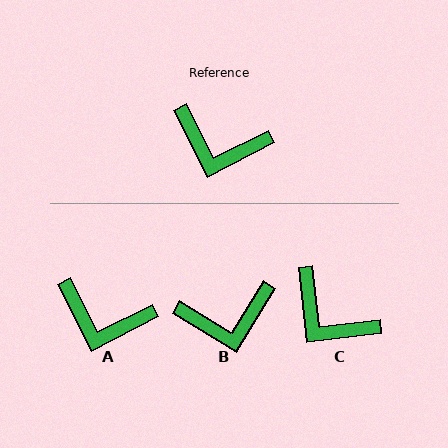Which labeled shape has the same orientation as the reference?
A.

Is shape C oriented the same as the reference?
No, it is off by about 21 degrees.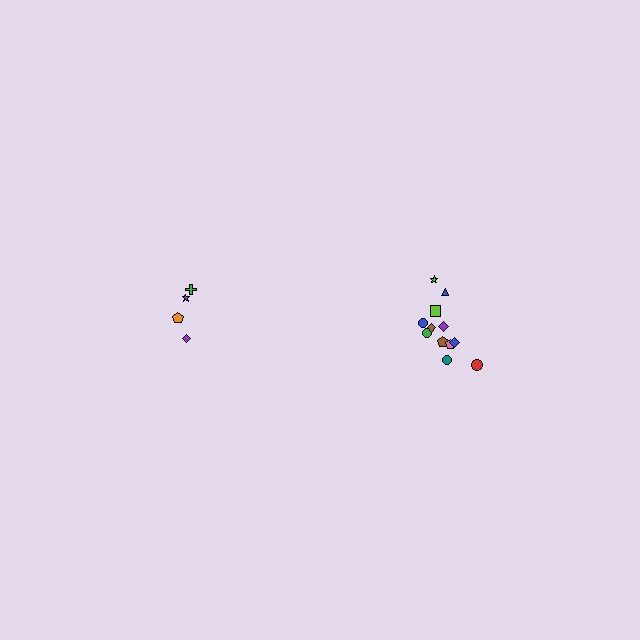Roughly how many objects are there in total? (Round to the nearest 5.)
Roughly 15 objects in total.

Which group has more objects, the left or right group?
The right group.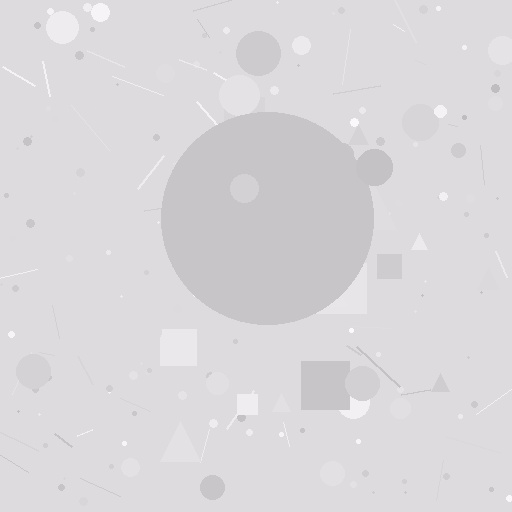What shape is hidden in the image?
A circle is hidden in the image.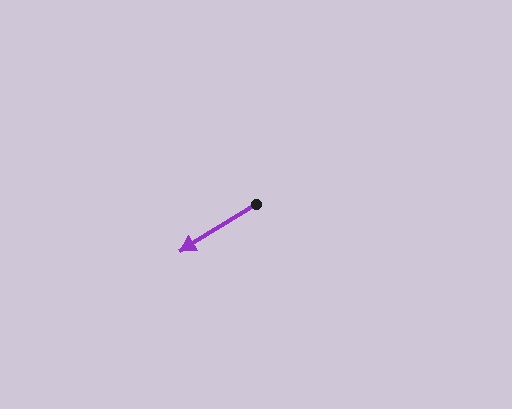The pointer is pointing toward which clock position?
Roughly 8 o'clock.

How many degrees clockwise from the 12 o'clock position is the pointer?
Approximately 239 degrees.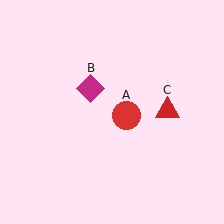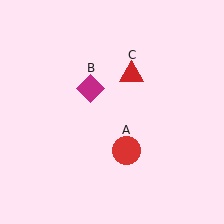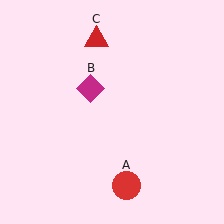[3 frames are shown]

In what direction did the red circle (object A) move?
The red circle (object A) moved down.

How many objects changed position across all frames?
2 objects changed position: red circle (object A), red triangle (object C).